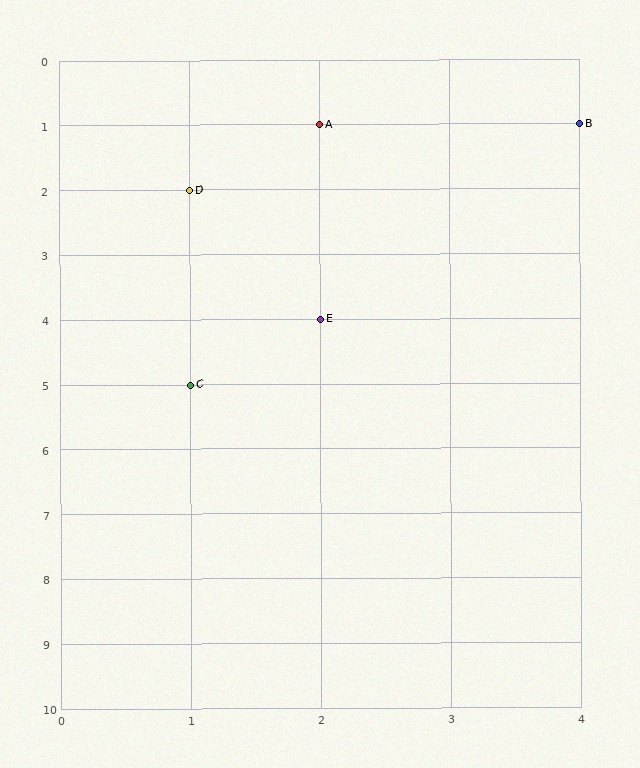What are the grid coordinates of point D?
Point D is at grid coordinates (1, 2).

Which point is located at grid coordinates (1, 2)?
Point D is at (1, 2).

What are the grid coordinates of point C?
Point C is at grid coordinates (1, 5).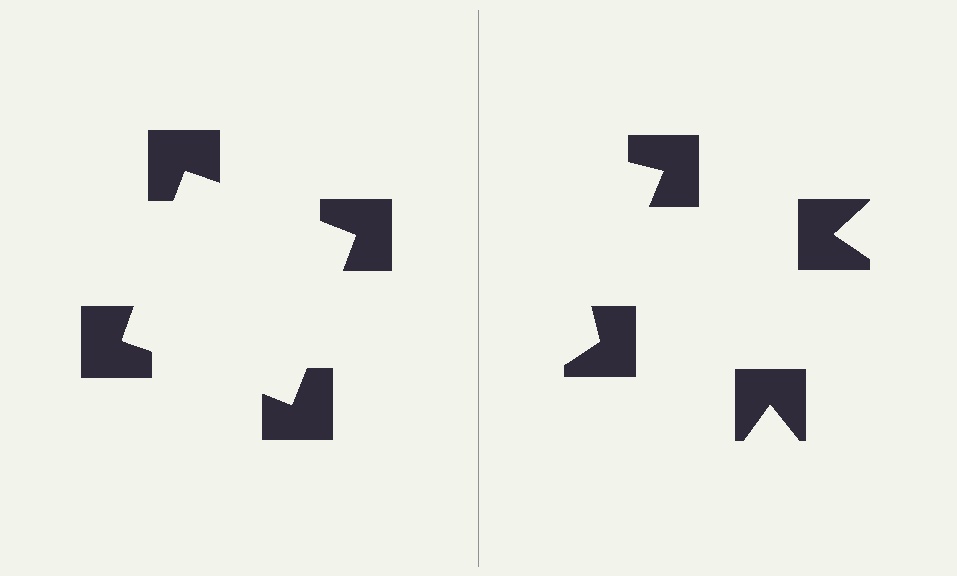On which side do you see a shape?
An illusory square appears on the left side. On the right side the wedge cuts are rotated, so no coherent shape forms.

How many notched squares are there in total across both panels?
8 — 4 on each side.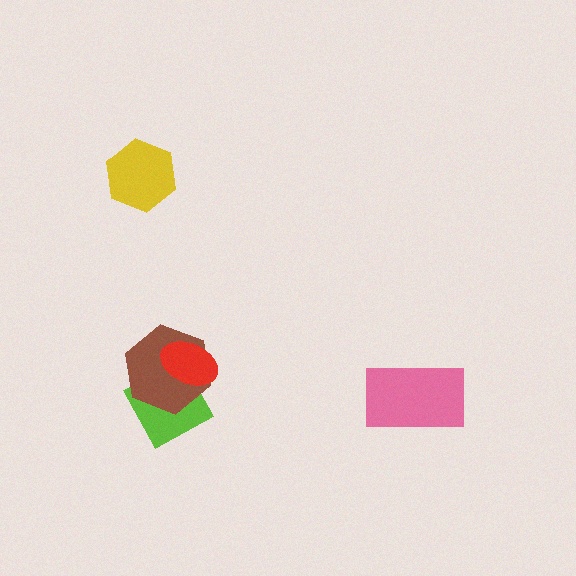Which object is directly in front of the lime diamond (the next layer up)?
The brown hexagon is directly in front of the lime diamond.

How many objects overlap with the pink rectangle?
0 objects overlap with the pink rectangle.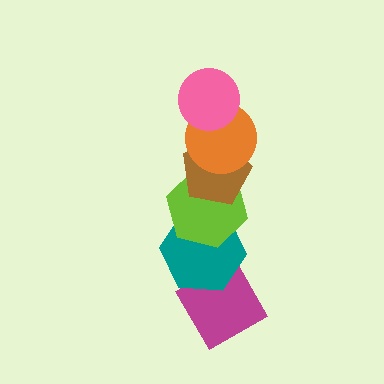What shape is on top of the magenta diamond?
The teal hexagon is on top of the magenta diamond.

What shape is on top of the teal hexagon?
The lime hexagon is on top of the teal hexagon.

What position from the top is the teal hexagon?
The teal hexagon is 5th from the top.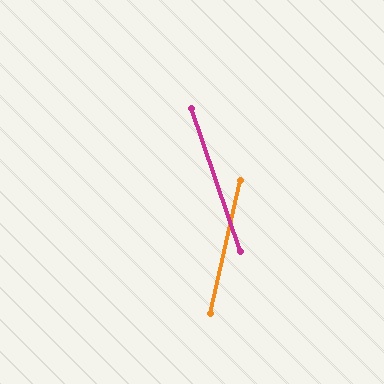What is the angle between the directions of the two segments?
Approximately 32 degrees.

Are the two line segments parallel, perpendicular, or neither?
Neither parallel nor perpendicular — they differ by about 32°.